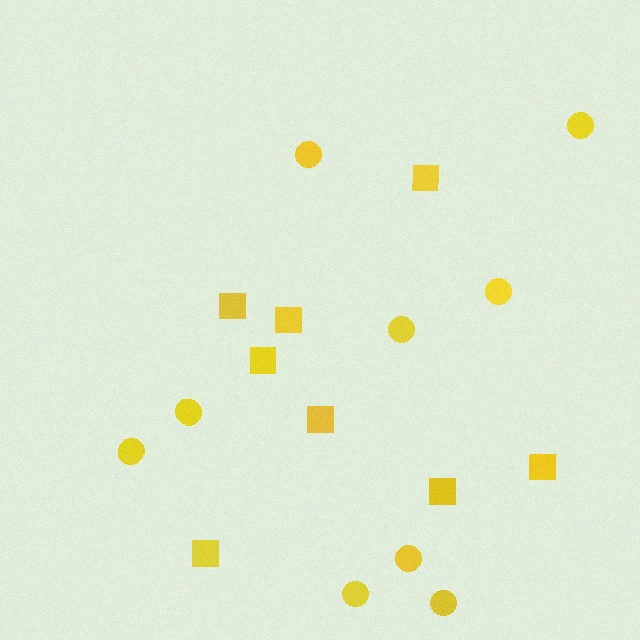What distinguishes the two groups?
There are 2 groups: one group of circles (9) and one group of squares (8).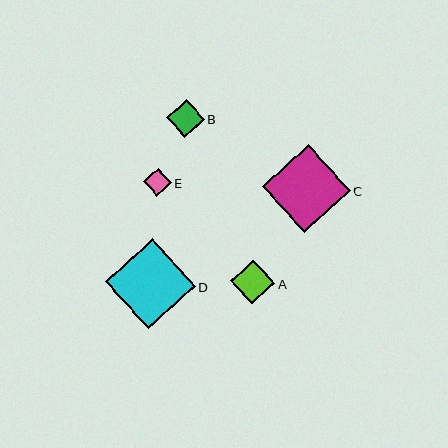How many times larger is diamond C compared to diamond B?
Diamond C is approximately 2.4 times the size of diamond B.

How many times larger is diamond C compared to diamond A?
Diamond C is approximately 2.0 times the size of diamond A.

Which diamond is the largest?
Diamond D is the largest with a size of approximately 90 pixels.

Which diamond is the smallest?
Diamond E is the smallest with a size of approximately 28 pixels.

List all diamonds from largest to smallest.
From largest to smallest: D, C, A, B, E.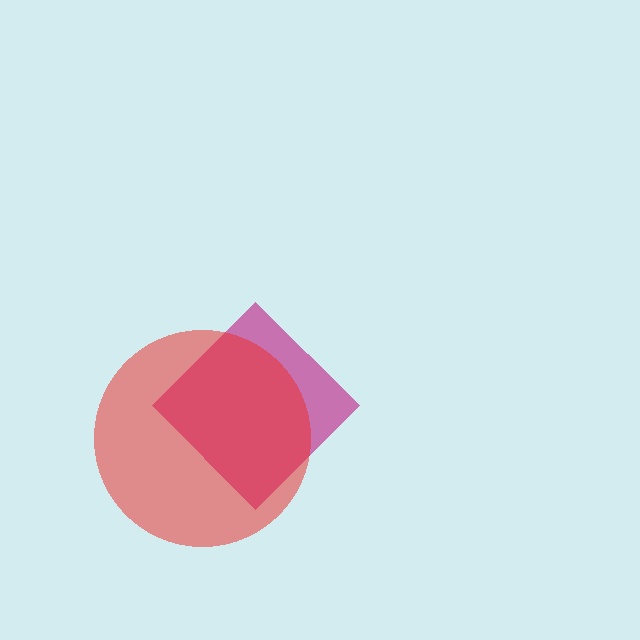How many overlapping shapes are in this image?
There are 2 overlapping shapes in the image.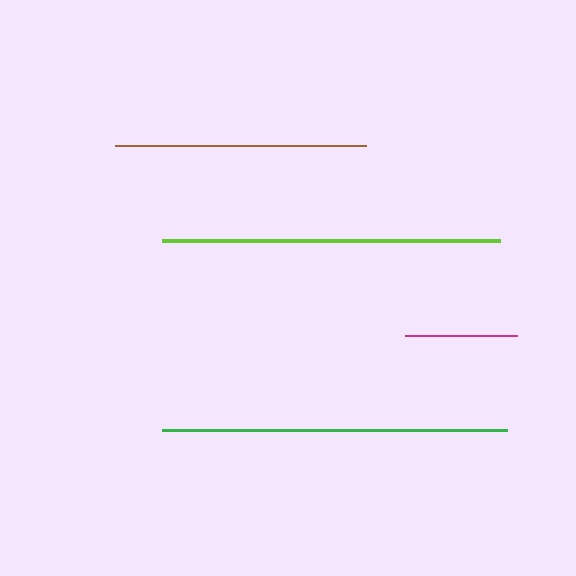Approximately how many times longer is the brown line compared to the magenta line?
The brown line is approximately 2.2 times the length of the magenta line.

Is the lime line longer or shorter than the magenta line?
The lime line is longer than the magenta line.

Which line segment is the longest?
The green line is the longest at approximately 345 pixels.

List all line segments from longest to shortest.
From longest to shortest: green, lime, brown, magenta.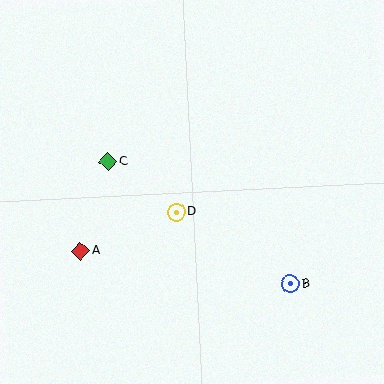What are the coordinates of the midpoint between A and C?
The midpoint between A and C is at (94, 206).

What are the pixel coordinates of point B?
Point B is at (290, 284).